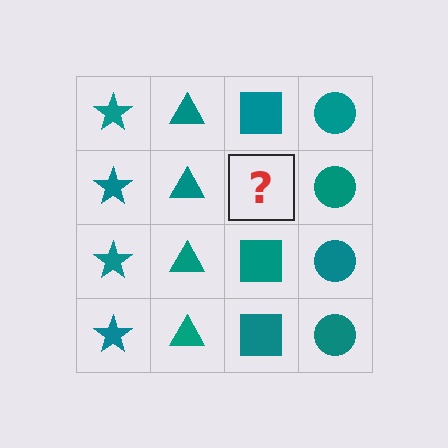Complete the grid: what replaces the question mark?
The question mark should be replaced with a teal square.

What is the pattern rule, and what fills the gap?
The rule is that each column has a consistent shape. The gap should be filled with a teal square.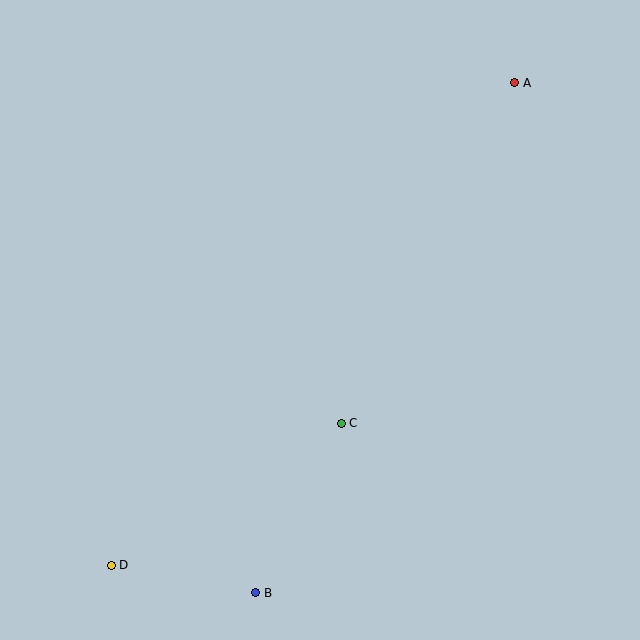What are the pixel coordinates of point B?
Point B is at (256, 593).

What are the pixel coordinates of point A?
Point A is at (515, 83).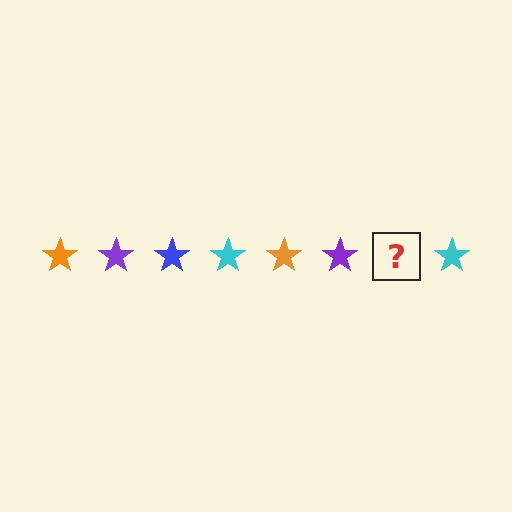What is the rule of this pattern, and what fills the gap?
The rule is that the pattern cycles through orange, purple, blue, cyan stars. The gap should be filled with a blue star.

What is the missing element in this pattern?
The missing element is a blue star.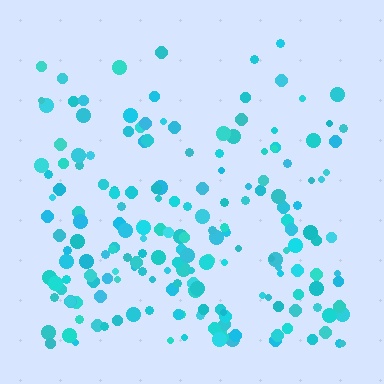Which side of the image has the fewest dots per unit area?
The top.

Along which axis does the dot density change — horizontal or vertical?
Vertical.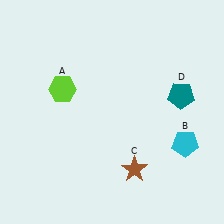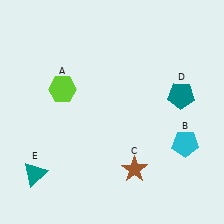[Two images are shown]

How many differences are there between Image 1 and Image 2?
There is 1 difference between the two images.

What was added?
A teal triangle (E) was added in Image 2.